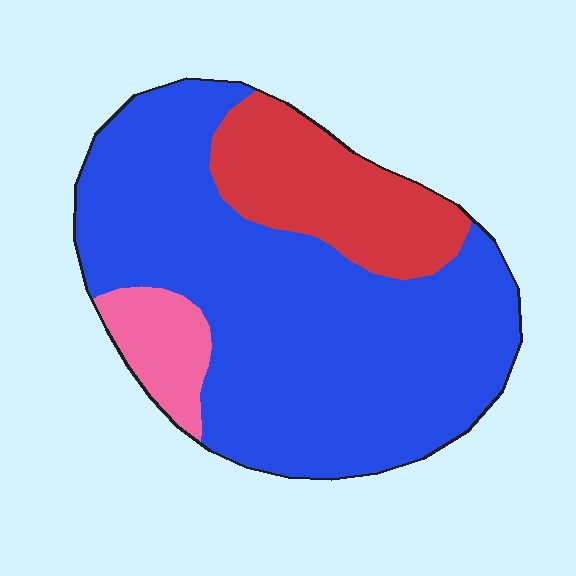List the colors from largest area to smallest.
From largest to smallest: blue, red, pink.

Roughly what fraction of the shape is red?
Red covers 20% of the shape.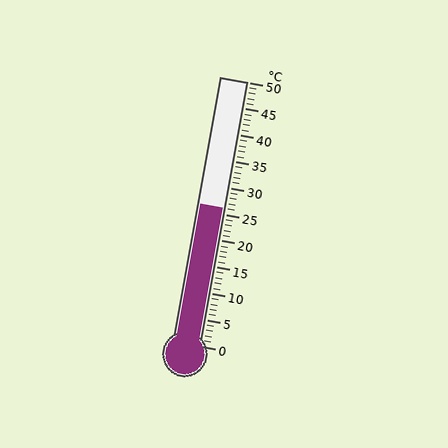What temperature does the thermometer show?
The thermometer shows approximately 26°C.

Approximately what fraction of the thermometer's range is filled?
The thermometer is filled to approximately 50% of its range.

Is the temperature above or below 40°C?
The temperature is below 40°C.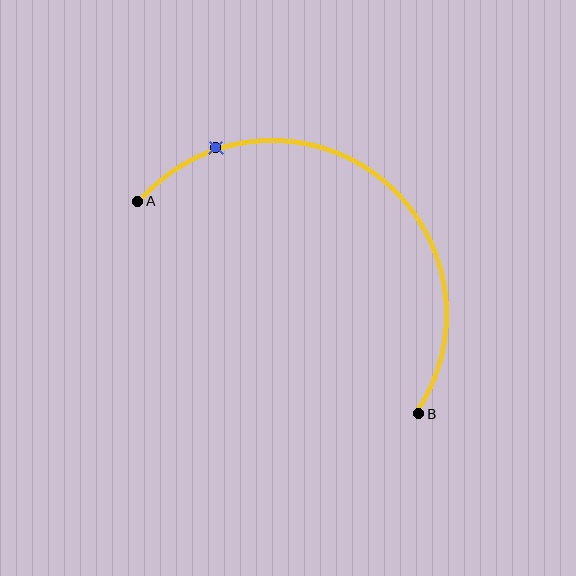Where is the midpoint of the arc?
The arc midpoint is the point on the curve farthest from the straight line joining A and B. It sits above and to the right of that line.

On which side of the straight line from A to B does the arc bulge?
The arc bulges above and to the right of the straight line connecting A and B.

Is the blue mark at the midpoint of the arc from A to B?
No. The blue mark lies on the arc but is closer to endpoint A. The arc midpoint would be at the point on the curve equidistant along the arc from both A and B.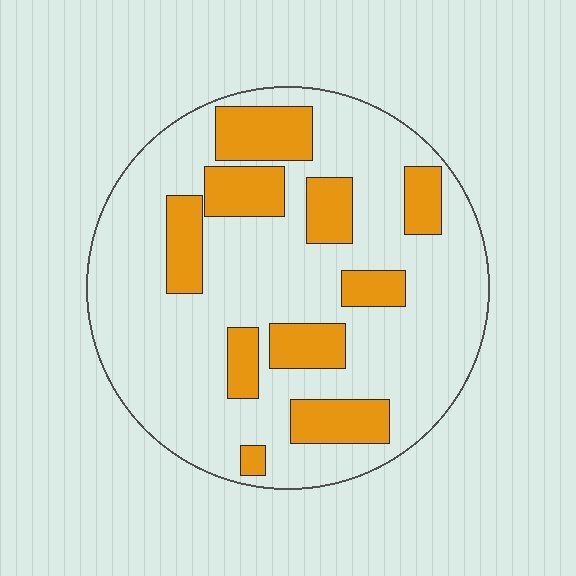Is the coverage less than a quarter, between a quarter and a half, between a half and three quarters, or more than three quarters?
Between a quarter and a half.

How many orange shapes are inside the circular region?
10.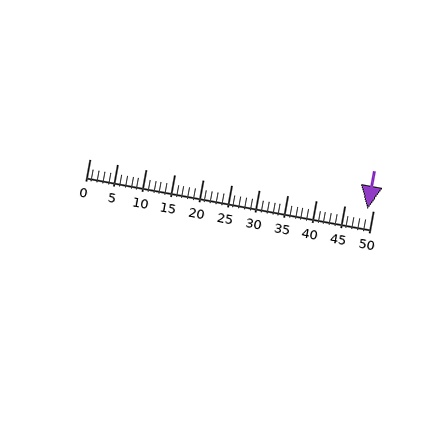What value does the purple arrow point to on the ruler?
The purple arrow points to approximately 49.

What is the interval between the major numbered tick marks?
The major tick marks are spaced 5 units apart.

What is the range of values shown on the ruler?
The ruler shows values from 0 to 50.